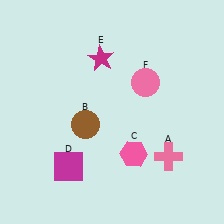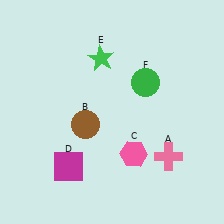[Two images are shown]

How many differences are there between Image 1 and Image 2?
There are 2 differences between the two images.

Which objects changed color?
E changed from magenta to green. F changed from pink to green.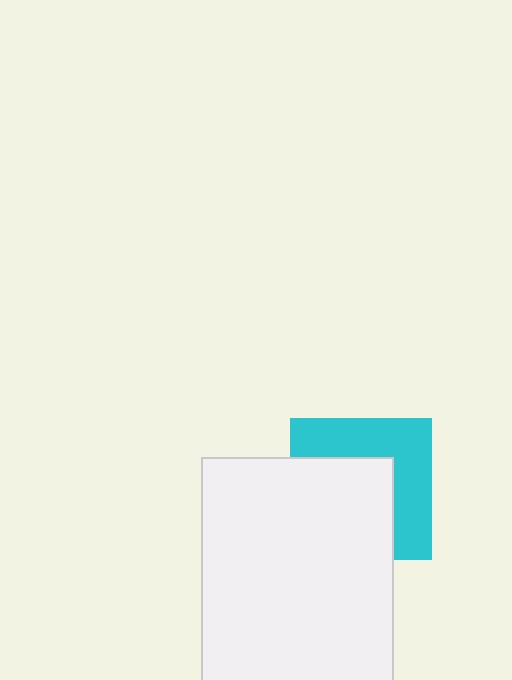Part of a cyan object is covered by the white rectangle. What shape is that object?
It is a square.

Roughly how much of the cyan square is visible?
About half of it is visible (roughly 47%).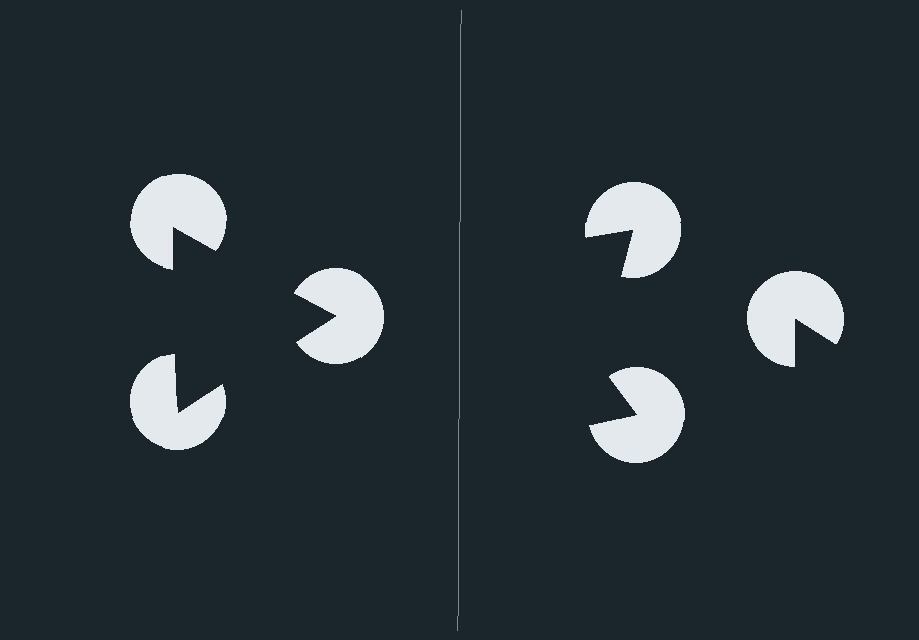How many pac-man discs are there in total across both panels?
6 — 3 on each side.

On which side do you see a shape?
An illusory triangle appears on the left side. On the right side the wedge cuts are rotated, so no coherent shape forms.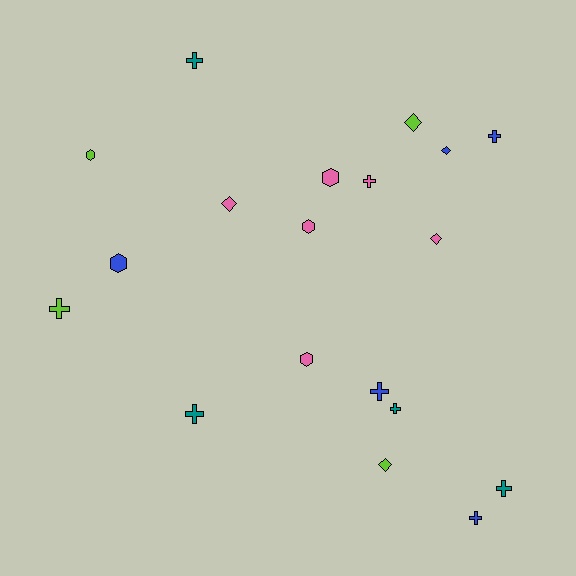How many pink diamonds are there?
There are 2 pink diamonds.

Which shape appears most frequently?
Cross, with 9 objects.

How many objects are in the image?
There are 19 objects.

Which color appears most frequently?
Pink, with 6 objects.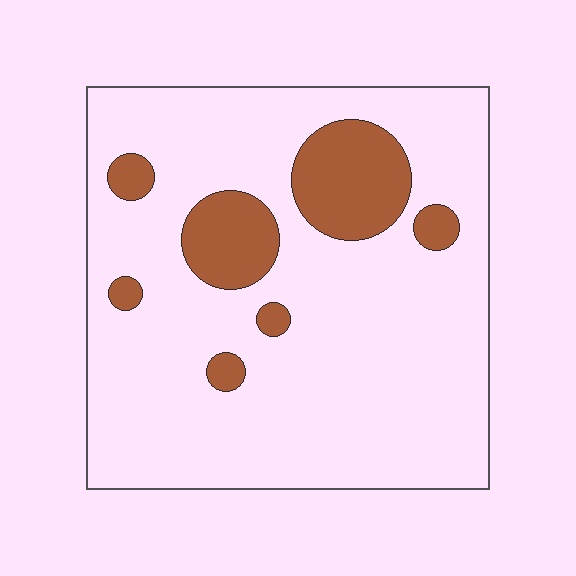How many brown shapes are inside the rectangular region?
7.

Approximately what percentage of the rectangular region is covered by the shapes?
Approximately 15%.